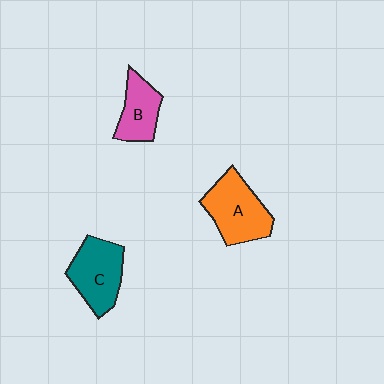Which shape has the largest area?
Shape A (orange).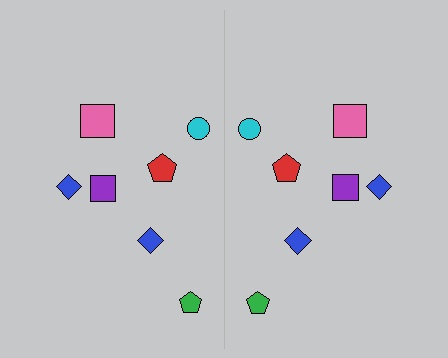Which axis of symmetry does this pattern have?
The pattern has a vertical axis of symmetry running through the center of the image.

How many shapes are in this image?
There are 14 shapes in this image.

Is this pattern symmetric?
Yes, this pattern has bilateral (reflection) symmetry.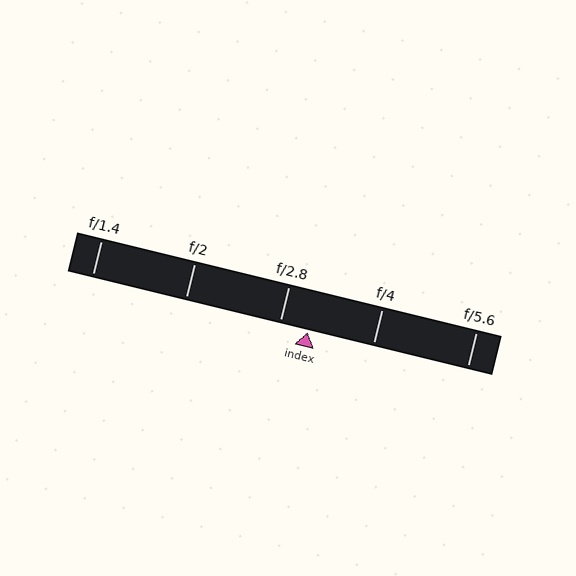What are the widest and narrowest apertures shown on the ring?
The widest aperture shown is f/1.4 and the narrowest is f/5.6.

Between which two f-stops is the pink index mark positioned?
The index mark is between f/2.8 and f/4.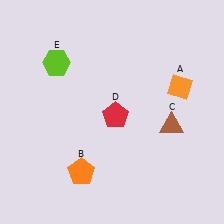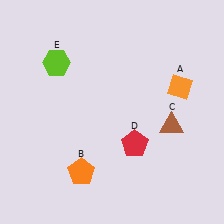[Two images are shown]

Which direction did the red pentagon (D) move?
The red pentagon (D) moved down.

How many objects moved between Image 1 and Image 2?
1 object moved between the two images.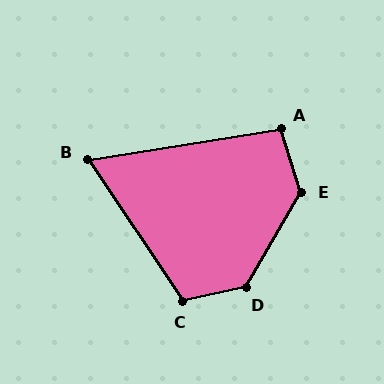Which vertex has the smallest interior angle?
B, at approximately 65 degrees.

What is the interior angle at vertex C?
Approximately 112 degrees (obtuse).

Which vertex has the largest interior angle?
D, at approximately 133 degrees.